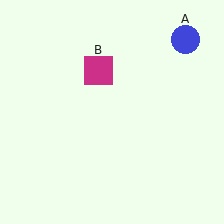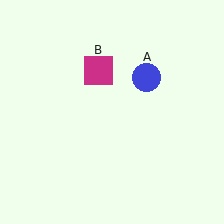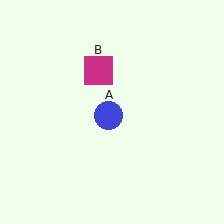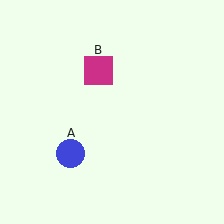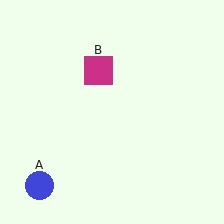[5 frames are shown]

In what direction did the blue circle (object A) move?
The blue circle (object A) moved down and to the left.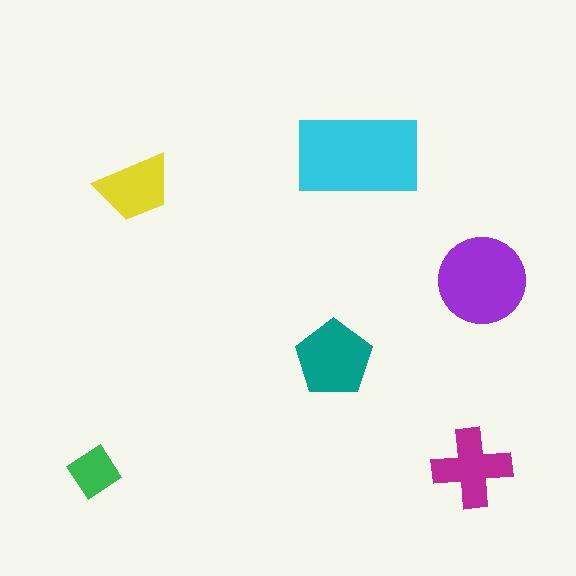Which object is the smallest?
The green diamond.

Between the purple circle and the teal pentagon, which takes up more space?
The purple circle.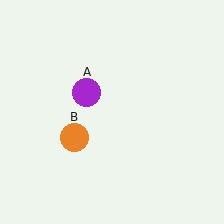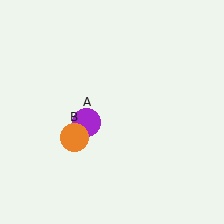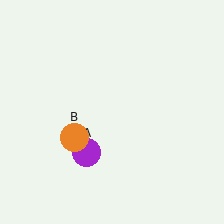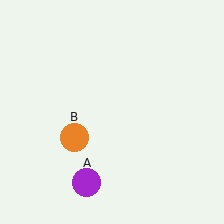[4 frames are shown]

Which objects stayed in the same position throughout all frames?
Orange circle (object B) remained stationary.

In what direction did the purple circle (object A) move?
The purple circle (object A) moved down.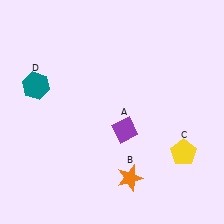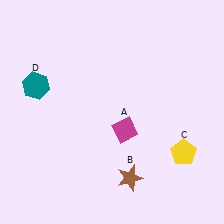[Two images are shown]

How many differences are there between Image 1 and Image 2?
There are 2 differences between the two images.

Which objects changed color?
A changed from purple to magenta. B changed from orange to brown.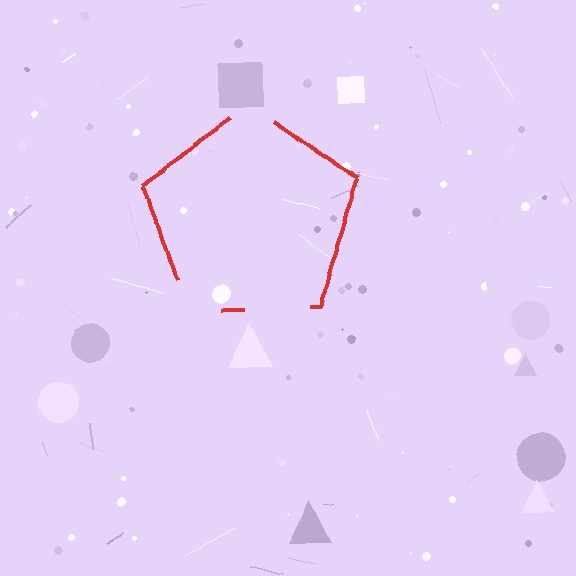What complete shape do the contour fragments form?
The contour fragments form a pentagon.